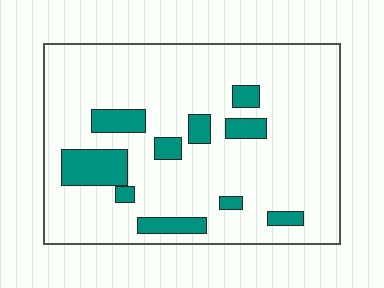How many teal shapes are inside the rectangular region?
10.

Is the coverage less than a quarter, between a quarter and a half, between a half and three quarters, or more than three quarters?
Less than a quarter.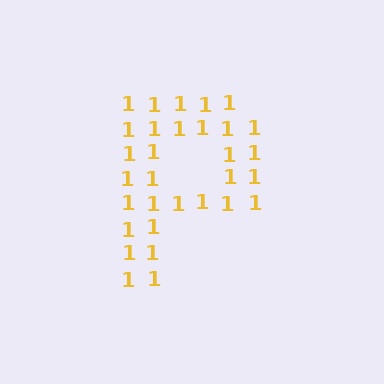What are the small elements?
The small elements are digit 1's.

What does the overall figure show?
The overall figure shows the letter P.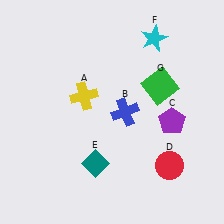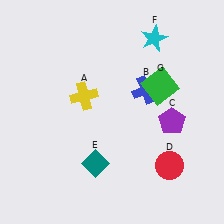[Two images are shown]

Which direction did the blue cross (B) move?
The blue cross (B) moved up.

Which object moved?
The blue cross (B) moved up.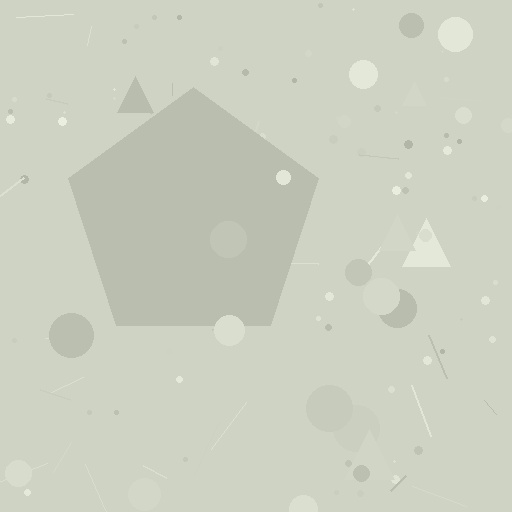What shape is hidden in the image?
A pentagon is hidden in the image.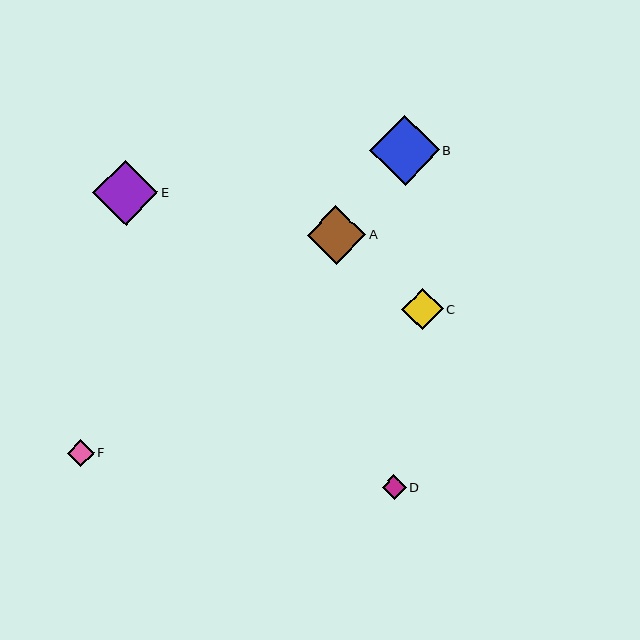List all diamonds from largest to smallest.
From largest to smallest: B, E, A, C, F, D.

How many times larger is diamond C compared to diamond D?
Diamond C is approximately 1.7 times the size of diamond D.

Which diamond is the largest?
Diamond B is the largest with a size of approximately 70 pixels.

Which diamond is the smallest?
Diamond D is the smallest with a size of approximately 24 pixels.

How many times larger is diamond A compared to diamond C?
Diamond A is approximately 1.4 times the size of diamond C.